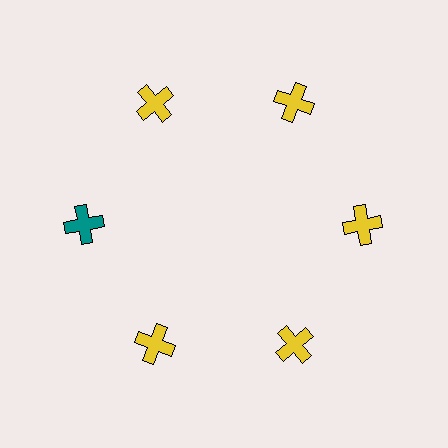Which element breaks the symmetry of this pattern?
The teal cross at roughly the 9 o'clock position breaks the symmetry. All other shapes are yellow crosses.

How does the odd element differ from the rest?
It has a different color: teal instead of yellow.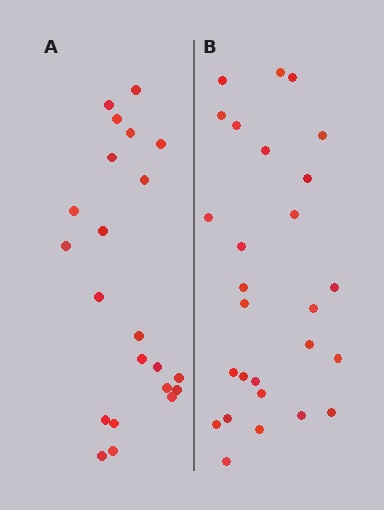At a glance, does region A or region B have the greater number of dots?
Region B (the right region) has more dots.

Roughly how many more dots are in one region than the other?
Region B has about 5 more dots than region A.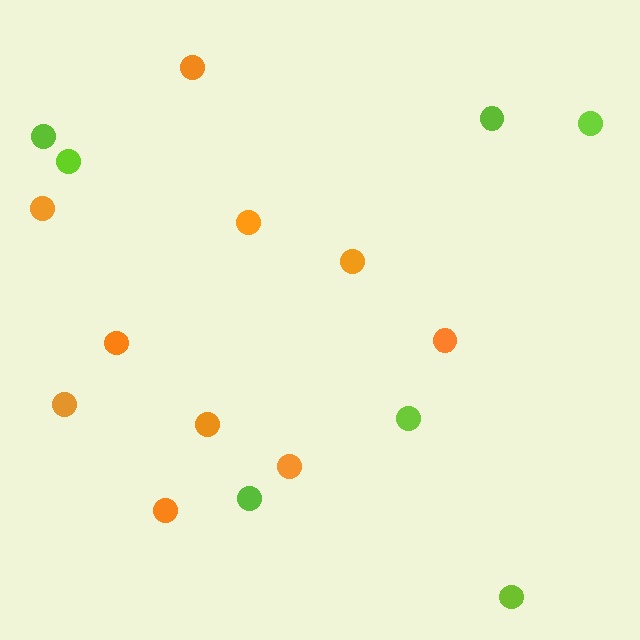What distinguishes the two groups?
There are 2 groups: one group of orange circles (10) and one group of lime circles (7).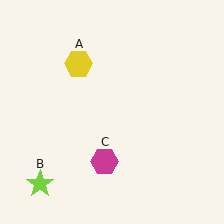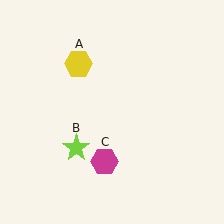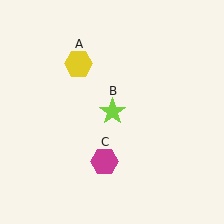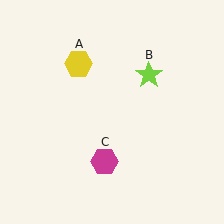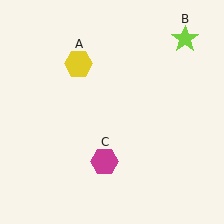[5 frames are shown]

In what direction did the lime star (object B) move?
The lime star (object B) moved up and to the right.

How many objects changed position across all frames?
1 object changed position: lime star (object B).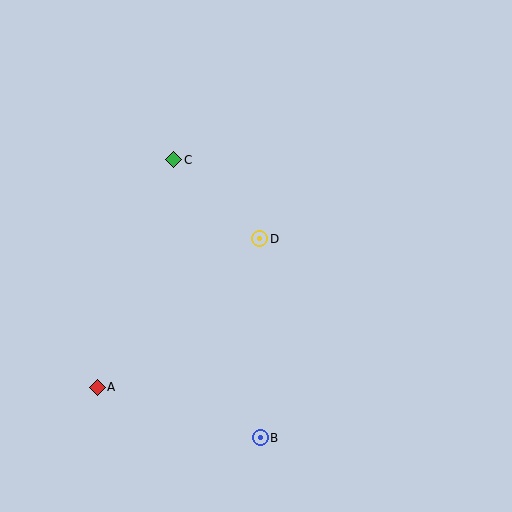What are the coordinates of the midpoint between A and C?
The midpoint between A and C is at (135, 273).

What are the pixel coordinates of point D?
Point D is at (260, 239).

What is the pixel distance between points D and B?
The distance between D and B is 199 pixels.